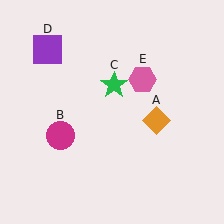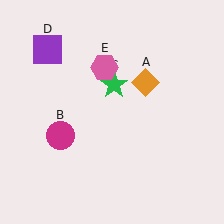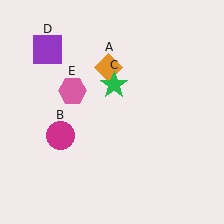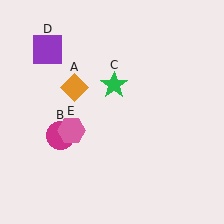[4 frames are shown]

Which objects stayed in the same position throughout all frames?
Magenta circle (object B) and green star (object C) and purple square (object D) remained stationary.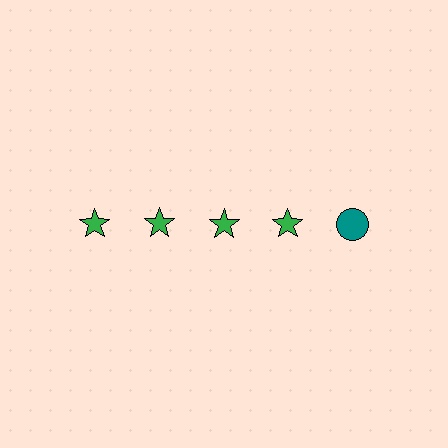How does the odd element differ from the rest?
It differs in both color (teal instead of green) and shape (circle instead of star).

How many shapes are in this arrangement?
There are 5 shapes arranged in a grid pattern.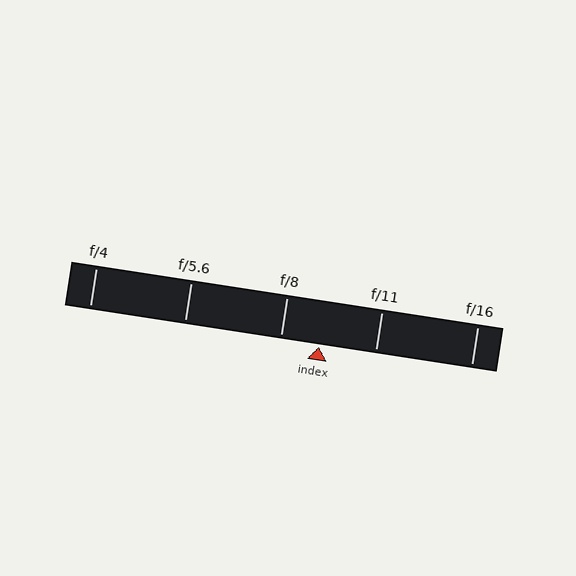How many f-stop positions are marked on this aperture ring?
There are 5 f-stop positions marked.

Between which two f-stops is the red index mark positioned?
The index mark is between f/8 and f/11.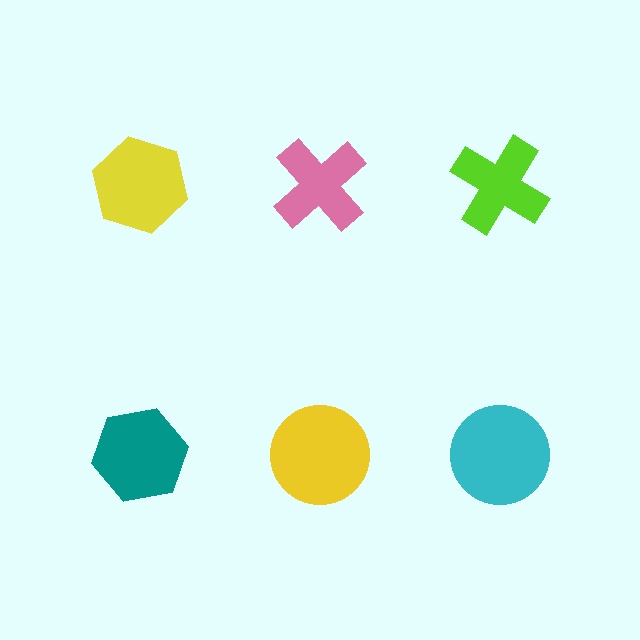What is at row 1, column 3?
A lime cross.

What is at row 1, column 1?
A yellow hexagon.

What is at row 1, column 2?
A pink cross.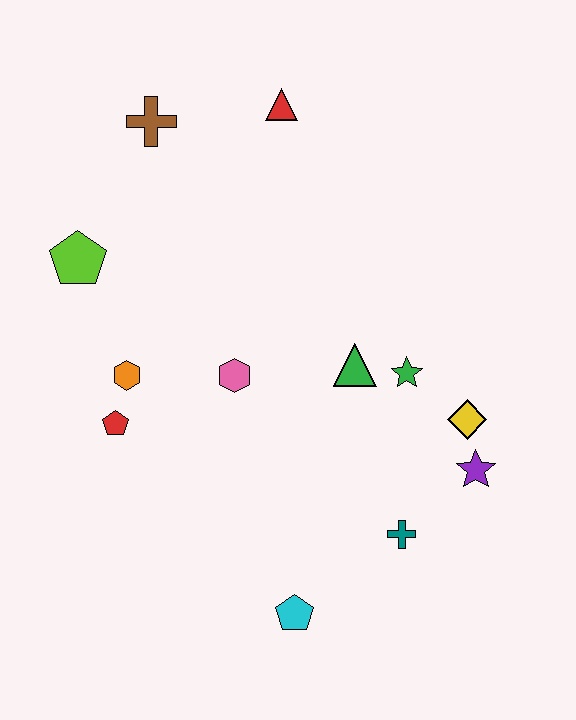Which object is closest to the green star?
The green triangle is closest to the green star.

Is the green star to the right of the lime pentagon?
Yes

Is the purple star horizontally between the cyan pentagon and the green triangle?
No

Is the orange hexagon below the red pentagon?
No